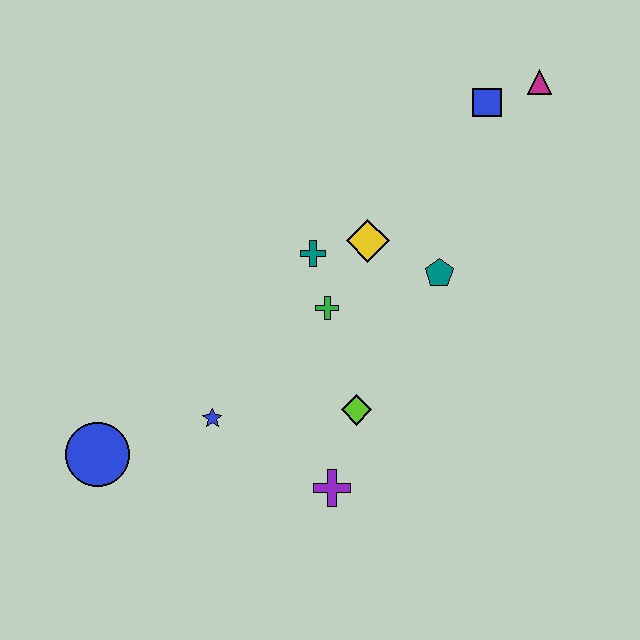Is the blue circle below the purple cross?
No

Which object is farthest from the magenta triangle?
The blue circle is farthest from the magenta triangle.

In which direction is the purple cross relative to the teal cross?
The purple cross is below the teal cross.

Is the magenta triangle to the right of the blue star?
Yes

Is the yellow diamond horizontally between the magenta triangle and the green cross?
Yes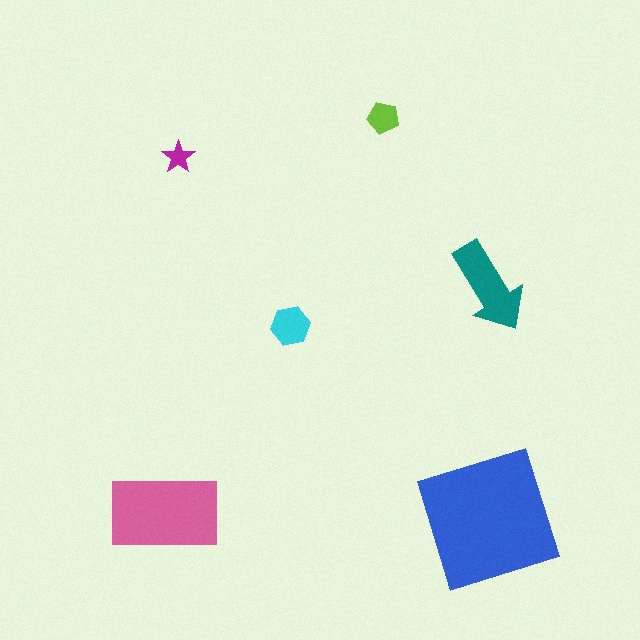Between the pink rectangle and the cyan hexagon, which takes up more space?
The pink rectangle.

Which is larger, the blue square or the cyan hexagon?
The blue square.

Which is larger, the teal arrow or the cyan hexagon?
The teal arrow.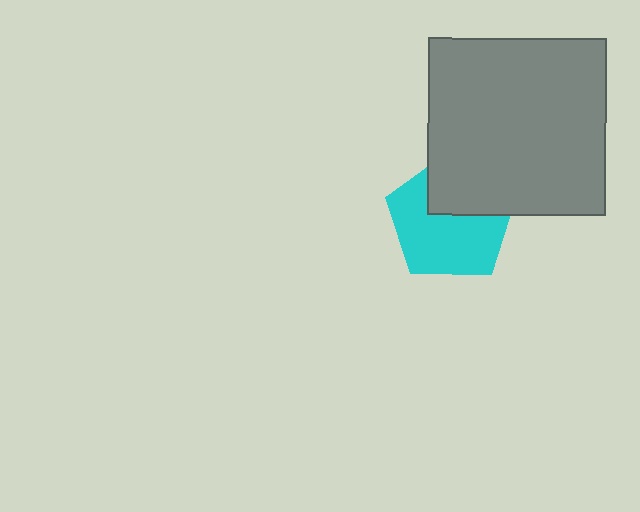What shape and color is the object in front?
The object in front is a gray square.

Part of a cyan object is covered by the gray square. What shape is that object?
It is a pentagon.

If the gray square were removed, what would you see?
You would see the complete cyan pentagon.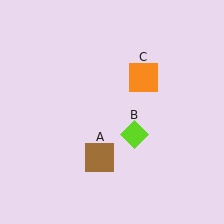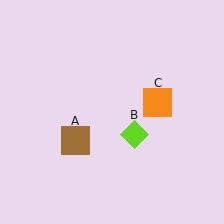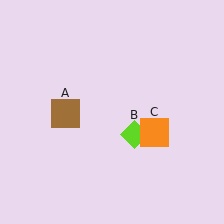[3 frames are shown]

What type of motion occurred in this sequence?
The brown square (object A), orange square (object C) rotated clockwise around the center of the scene.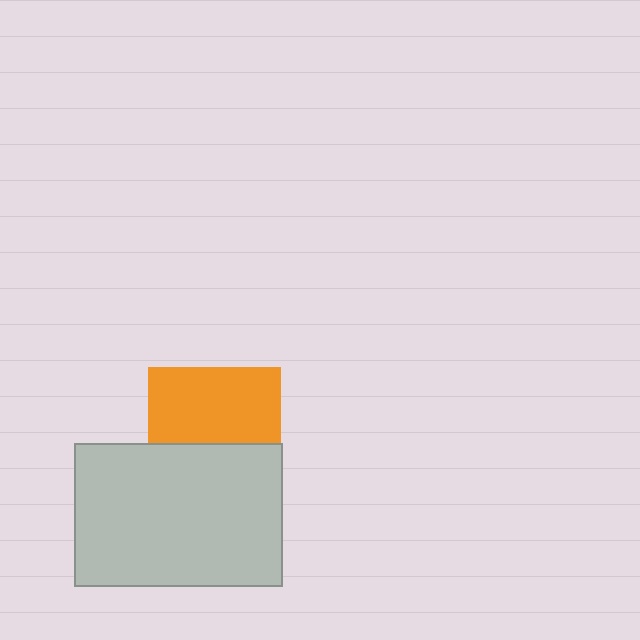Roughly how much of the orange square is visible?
About half of it is visible (roughly 58%).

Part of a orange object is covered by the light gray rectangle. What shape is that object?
It is a square.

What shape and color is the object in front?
The object in front is a light gray rectangle.